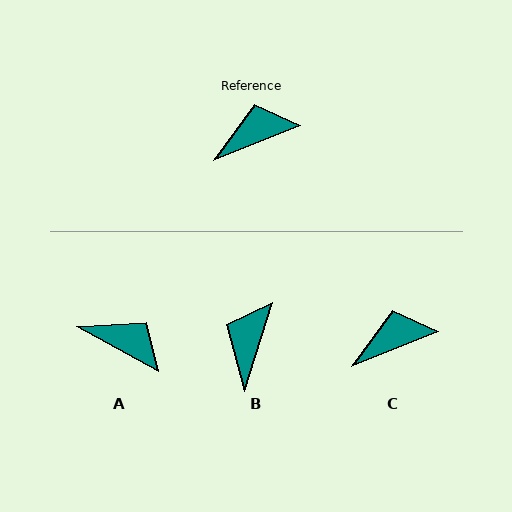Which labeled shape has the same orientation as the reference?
C.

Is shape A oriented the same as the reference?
No, it is off by about 51 degrees.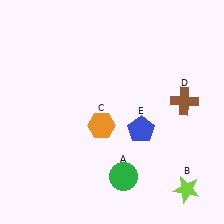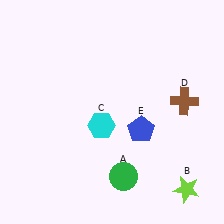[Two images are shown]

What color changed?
The hexagon (C) changed from orange in Image 1 to cyan in Image 2.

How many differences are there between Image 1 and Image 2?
There is 1 difference between the two images.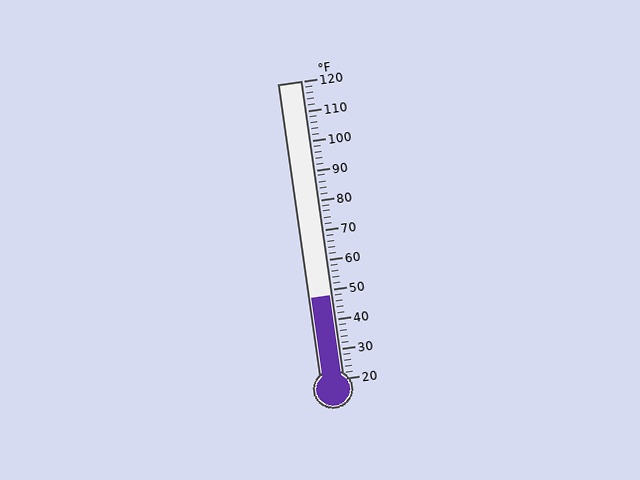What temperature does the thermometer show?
The thermometer shows approximately 48°F.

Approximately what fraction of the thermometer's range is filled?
The thermometer is filled to approximately 30% of its range.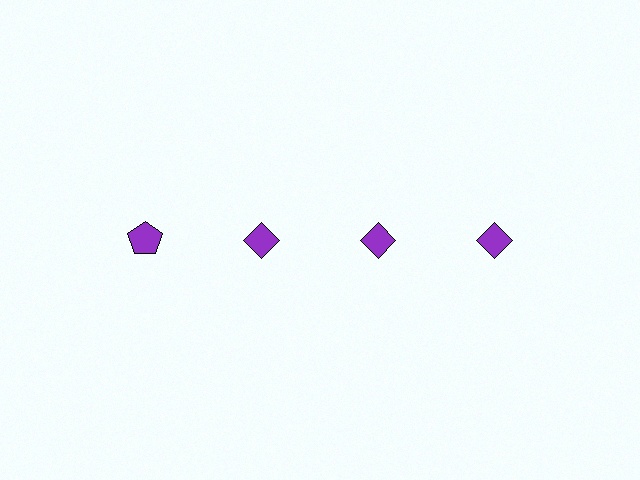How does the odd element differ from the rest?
It has a different shape: pentagon instead of diamond.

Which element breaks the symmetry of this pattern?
The purple pentagon in the top row, leftmost column breaks the symmetry. All other shapes are purple diamonds.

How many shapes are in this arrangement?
There are 4 shapes arranged in a grid pattern.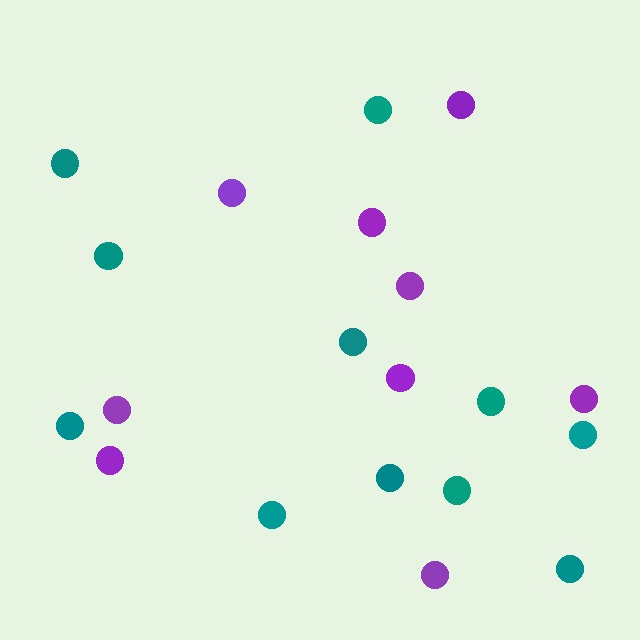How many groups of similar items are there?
There are 2 groups: one group of purple circles (9) and one group of teal circles (11).